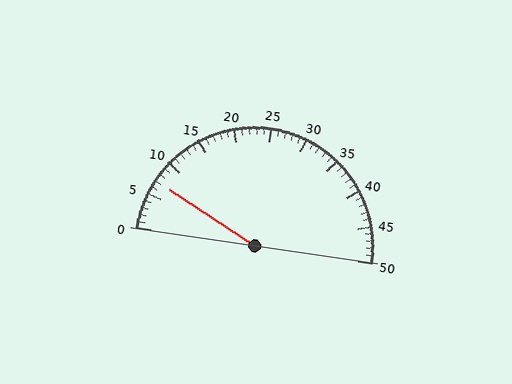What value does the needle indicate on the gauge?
The needle indicates approximately 7.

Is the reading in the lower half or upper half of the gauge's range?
The reading is in the lower half of the range (0 to 50).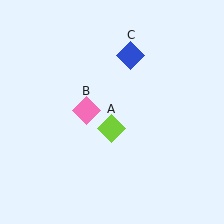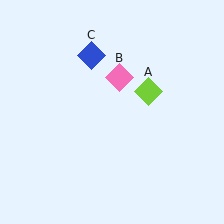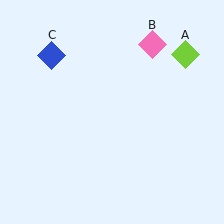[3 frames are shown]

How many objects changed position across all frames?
3 objects changed position: lime diamond (object A), pink diamond (object B), blue diamond (object C).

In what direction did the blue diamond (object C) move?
The blue diamond (object C) moved left.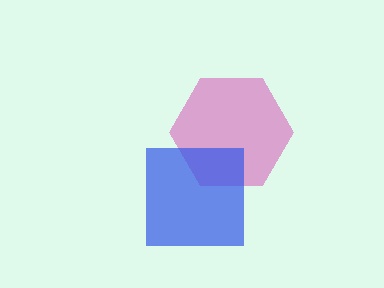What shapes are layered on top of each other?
The layered shapes are: a pink hexagon, a blue square.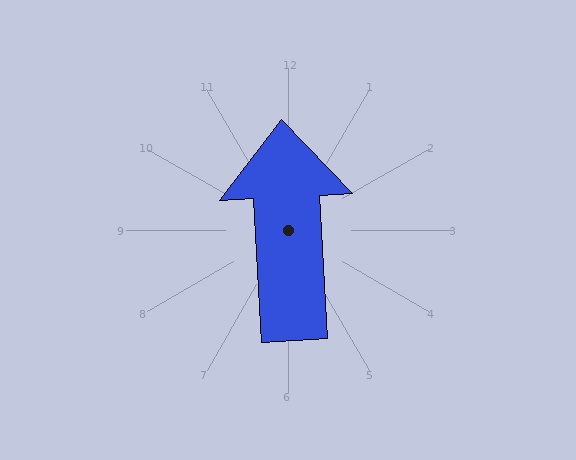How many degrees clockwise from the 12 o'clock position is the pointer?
Approximately 357 degrees.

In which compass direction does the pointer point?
North.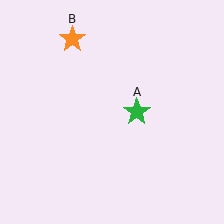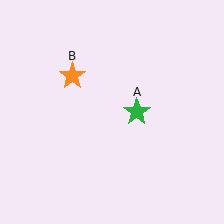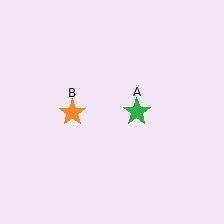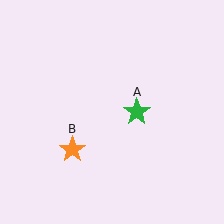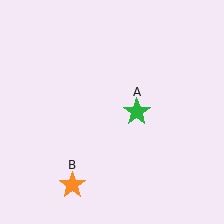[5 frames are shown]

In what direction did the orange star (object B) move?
The orange star (object B) moved down.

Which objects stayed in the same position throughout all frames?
Green star (object A) remained stationary.